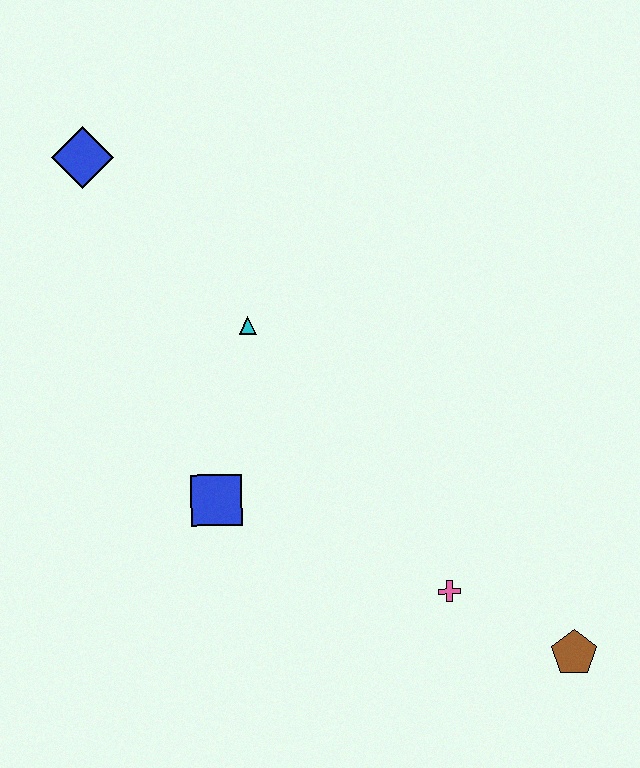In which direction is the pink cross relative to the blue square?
The pink cross is to the right of the blue square.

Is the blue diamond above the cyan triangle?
Yes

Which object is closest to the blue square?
The cyan triangle is closest to the blue square.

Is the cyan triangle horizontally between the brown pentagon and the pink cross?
No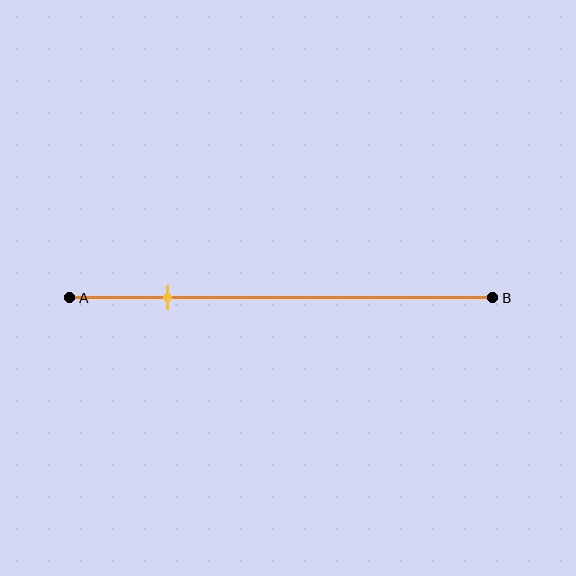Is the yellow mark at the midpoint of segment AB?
No, the mark is at about 25% from A, not at the 50% midpoint.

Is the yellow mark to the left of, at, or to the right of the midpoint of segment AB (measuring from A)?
The yellow mark is to the left of the midpoint of segment AB.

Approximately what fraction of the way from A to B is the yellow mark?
The yellow mark is approximately 25% of the way from A to B.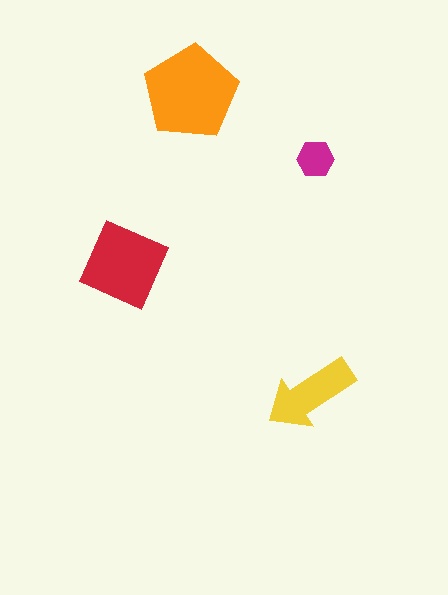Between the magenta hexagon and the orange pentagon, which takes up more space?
The orange pentagon.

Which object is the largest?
The orange pentagon.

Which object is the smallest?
The magenta hexagon.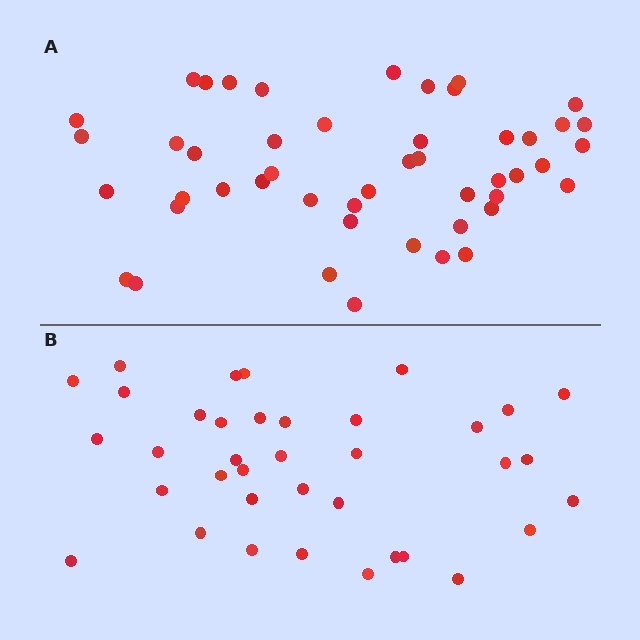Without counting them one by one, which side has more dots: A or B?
Region A (the top region) has more dots.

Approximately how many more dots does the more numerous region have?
Region A has roughly 12 or so more dots than region B.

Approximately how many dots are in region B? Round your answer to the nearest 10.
About 40 dots. (The exact count is 37, which rounds to 40.)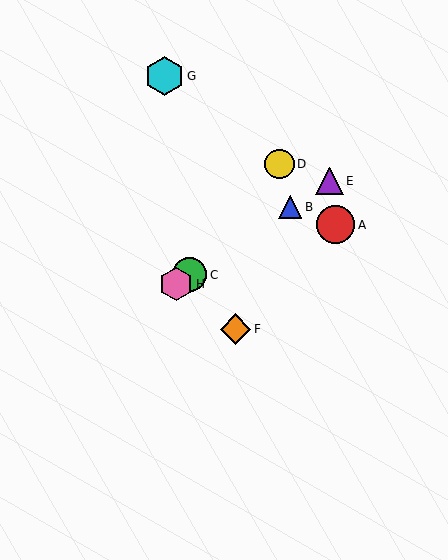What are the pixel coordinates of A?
Object A is at (336, 225).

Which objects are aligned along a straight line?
Objects B, C, E, H are aligned along a straight line.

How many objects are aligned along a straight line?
4 objects (B, C, E, H) are aligned along a straight line.